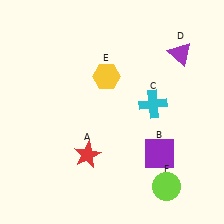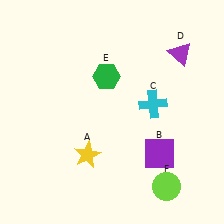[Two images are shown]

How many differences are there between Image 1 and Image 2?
There are 2 differences between the two images.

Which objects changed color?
A changed from red to yellow. E changed from yellow to green.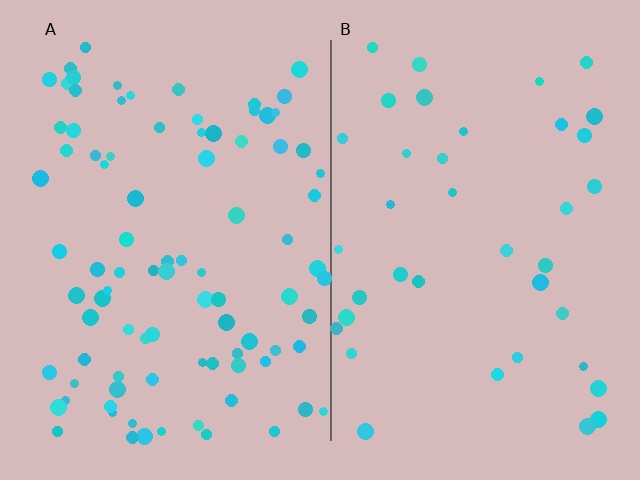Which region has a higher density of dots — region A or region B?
A (the left).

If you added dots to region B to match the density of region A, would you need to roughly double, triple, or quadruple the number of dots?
Approximately double.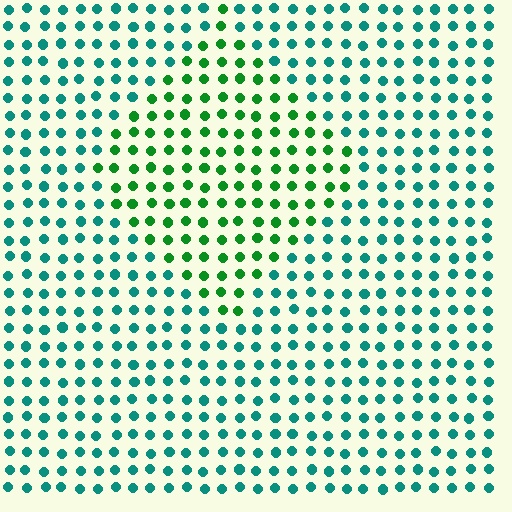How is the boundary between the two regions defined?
The boundary is defined purely by a slight shift in hue (about 43 degrees). Spacing, size, and orientation are identical on both sides.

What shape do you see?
I see a diamond.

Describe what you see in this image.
The image is filled with small teal elements in a uniform arrangement. A diamond-shaped region is visible where the elements are tinted to a slightly different hue, forming a subtle color boundary.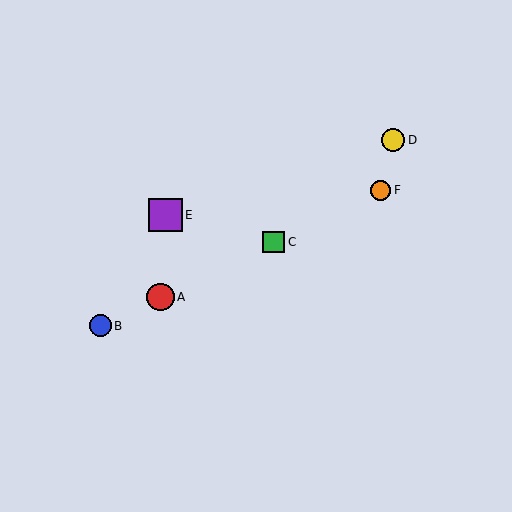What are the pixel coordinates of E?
Object E is at (165, 215).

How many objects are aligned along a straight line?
4 objects (A, B, C, F) are aligned along a straight line.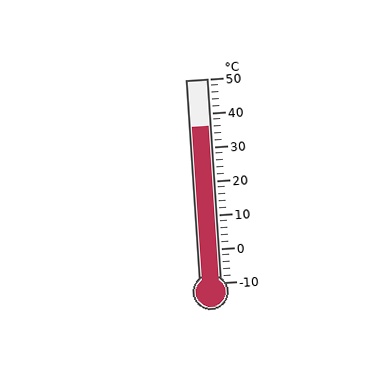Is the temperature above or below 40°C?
The temperature is below 40°C.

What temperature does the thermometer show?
The thermometer shows approximately 36°C.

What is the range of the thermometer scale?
The thermometer scale ranges from -10°C to 50°C.